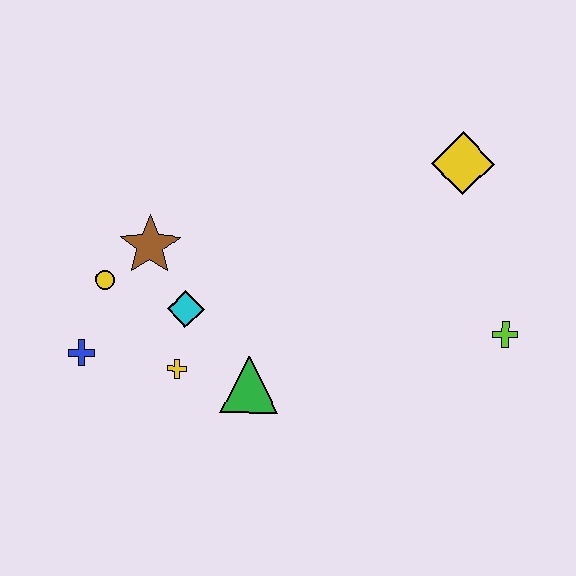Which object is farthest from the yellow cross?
The yellow diamond is farthest from the yellow cross.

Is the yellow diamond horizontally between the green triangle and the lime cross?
Yes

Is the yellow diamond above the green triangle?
Yes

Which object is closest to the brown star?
The yellow circle is closest to the brown star.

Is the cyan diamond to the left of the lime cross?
Yes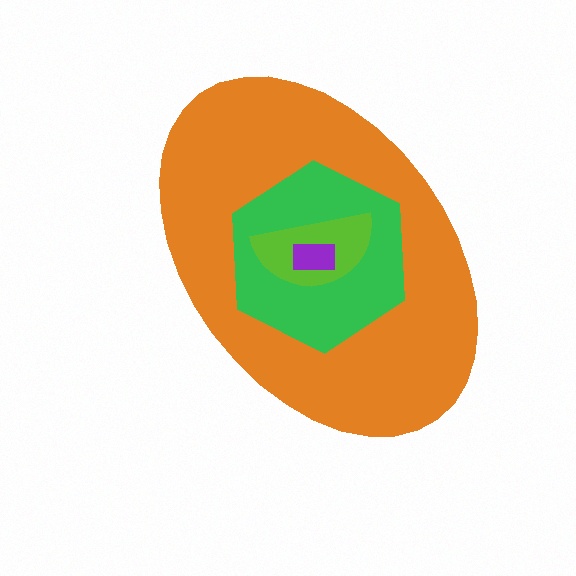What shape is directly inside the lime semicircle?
The purple rectangle.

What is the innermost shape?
The purple rectangle.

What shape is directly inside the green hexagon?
The lime semicircle.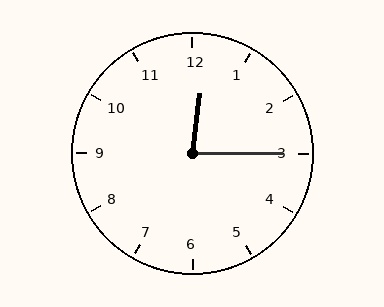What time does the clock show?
12:15.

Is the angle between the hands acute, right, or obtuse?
It is acute.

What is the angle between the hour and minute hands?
Approximately 82 degrees.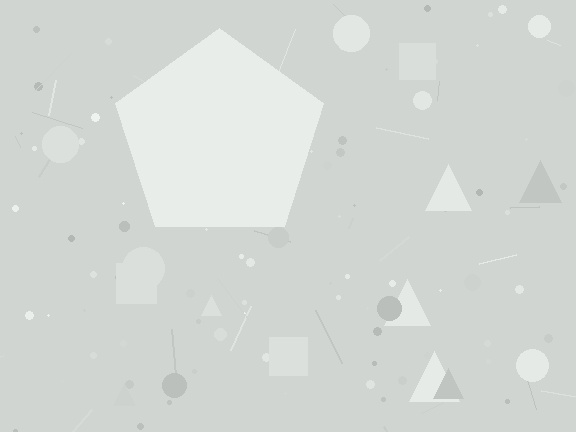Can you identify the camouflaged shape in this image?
The camouflaged shape is a pentagon.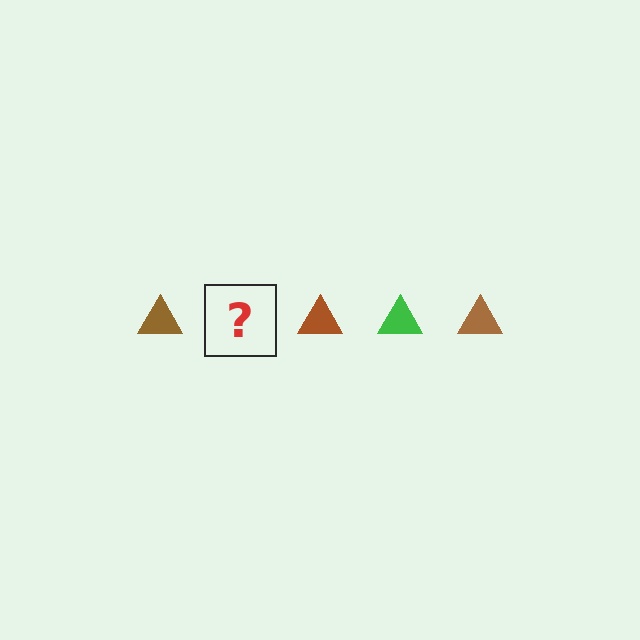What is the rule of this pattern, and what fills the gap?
The rule is that the pattern cycles through brown, green triangles. The gap should be filled with a green triangle.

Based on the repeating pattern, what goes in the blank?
The blank should be a green triangle.